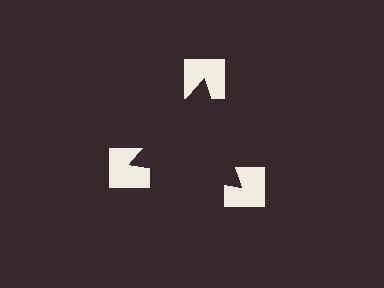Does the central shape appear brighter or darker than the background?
It typically appears slightly darker than the background, even though no actual brightness change is drawn.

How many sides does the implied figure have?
3 sides.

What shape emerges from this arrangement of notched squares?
An illusory triangle — its edges are inferred from the aligned wedge cuts in the notched squares, not physically drawn.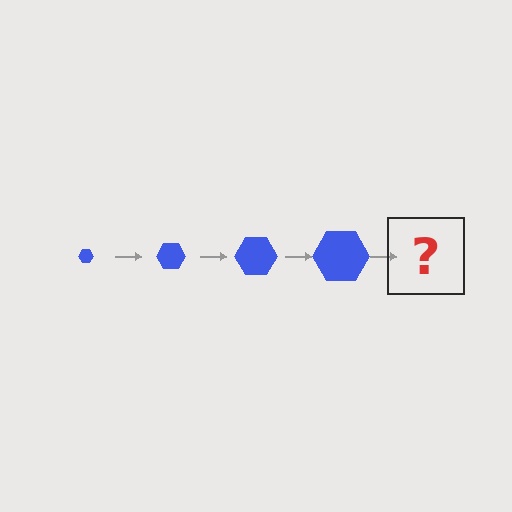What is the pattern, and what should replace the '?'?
The pattern is that the hexagon gets progressively larger each step. The '?' should be a blue hexagon, larger than the previous one.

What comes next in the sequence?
The next element should be a blue hexagon, larger than the previous one.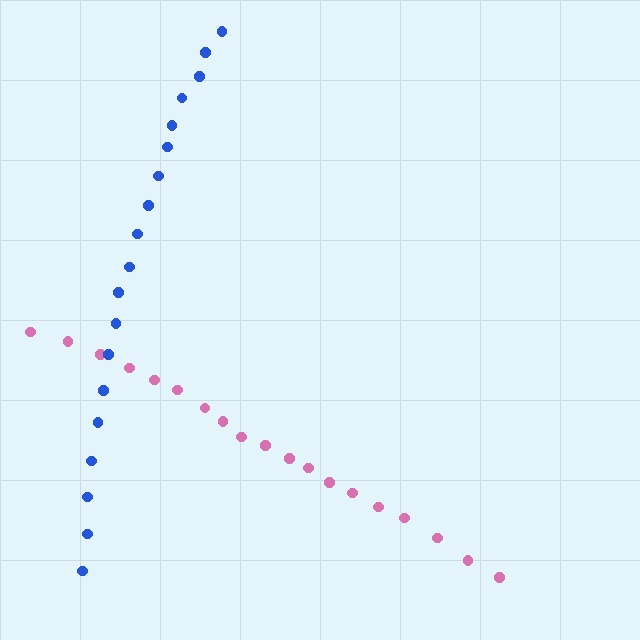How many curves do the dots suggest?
There are 2 distinct paths.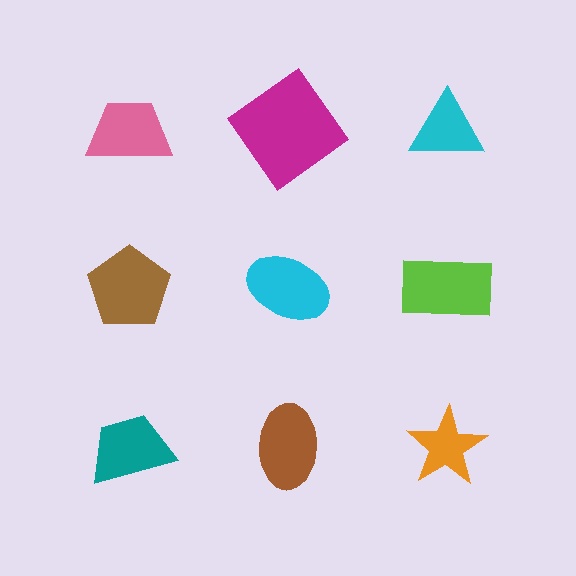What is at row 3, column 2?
A brown ellipse.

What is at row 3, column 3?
An orange star.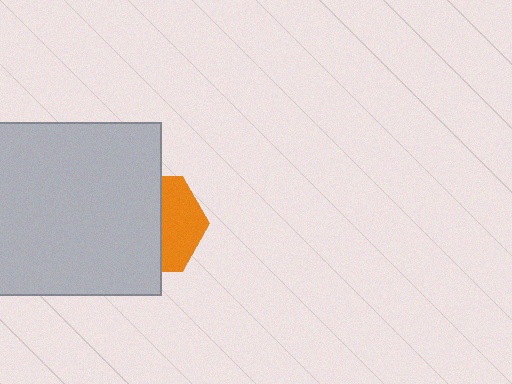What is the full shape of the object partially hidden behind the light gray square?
The partially hidden object is an orange hexagon.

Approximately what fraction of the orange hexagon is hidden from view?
Roughly 58% of the orange hexagon is hidden behind the light gray square.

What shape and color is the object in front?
The object in front is a light gray square.